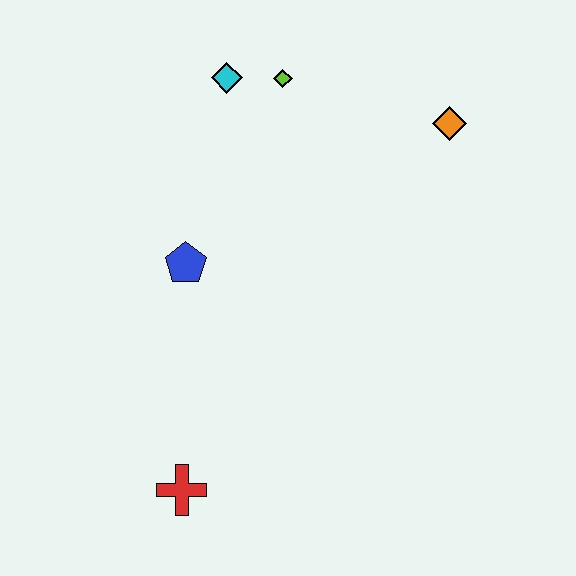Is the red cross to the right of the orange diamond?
No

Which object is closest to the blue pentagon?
The cyan diamond is closest to the blue pentagon.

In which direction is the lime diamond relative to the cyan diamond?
The lime diamond is to the right of the cyan diamond.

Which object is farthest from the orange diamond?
The red cross is farthest from the orange diamond.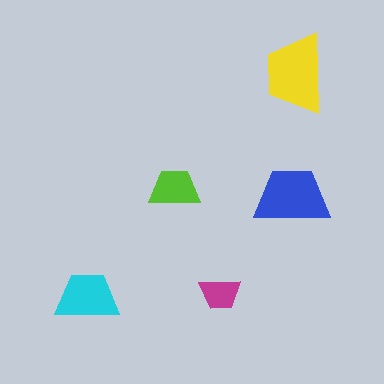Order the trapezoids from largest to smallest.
the yellow one, the blue one, the cyan one, the lime one, the magenta one.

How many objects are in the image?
There are 5 objects in the image.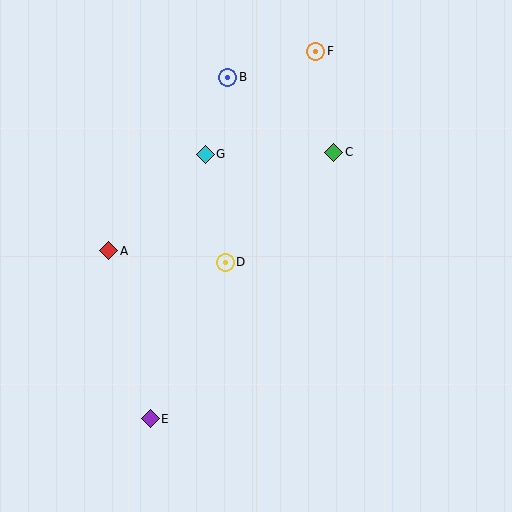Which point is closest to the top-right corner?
Point F is closest to the top-right corner.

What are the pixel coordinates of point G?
Point G is at (205, 154).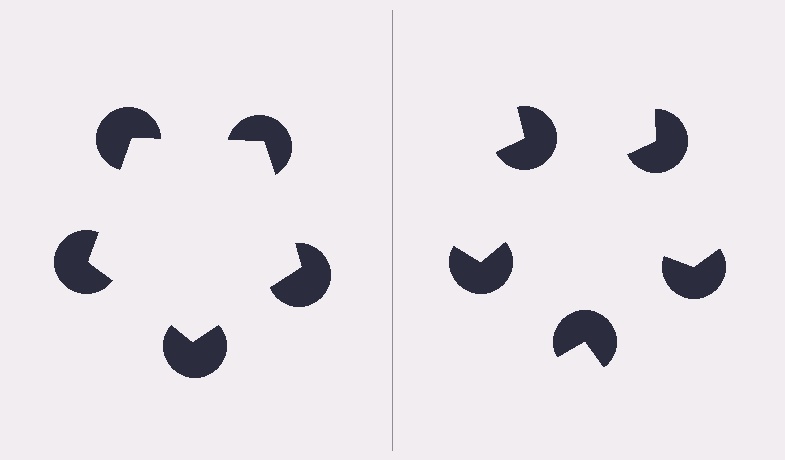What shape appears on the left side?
An illusory pentagon.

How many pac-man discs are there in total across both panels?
10 — 5 on each side.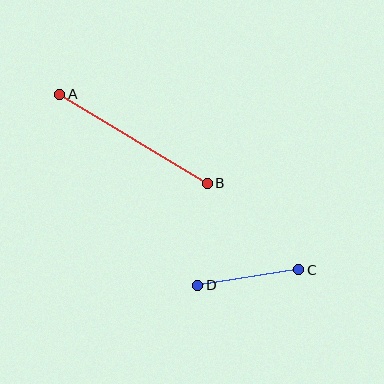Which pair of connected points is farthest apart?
Points A and B are farthest apart.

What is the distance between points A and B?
The distance is approximately 172 pixels.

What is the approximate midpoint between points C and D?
The midpoint is at approximately (248, 277) pixels.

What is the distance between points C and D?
The distance is approximately 102 pixels.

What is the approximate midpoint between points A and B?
The midpoint is at approximately (133, 139) pixels.